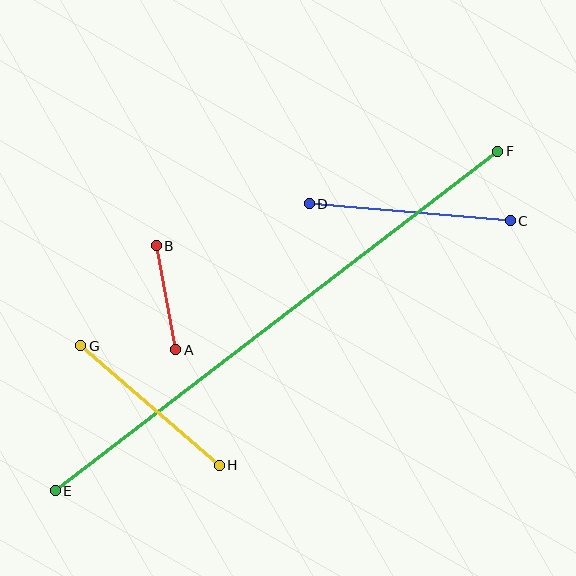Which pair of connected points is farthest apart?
Points E and F are farthest apart.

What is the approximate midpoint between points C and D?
The midpoint is at approximately (410, 212) pixels.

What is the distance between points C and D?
The distance is approximately 202 pixels.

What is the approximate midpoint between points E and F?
The midpoint is at approximately (276, 321) pixels.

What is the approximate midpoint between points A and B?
The midpoint is at approximately (166, 298) pixels.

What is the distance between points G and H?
The distance is approximately 183 pixels.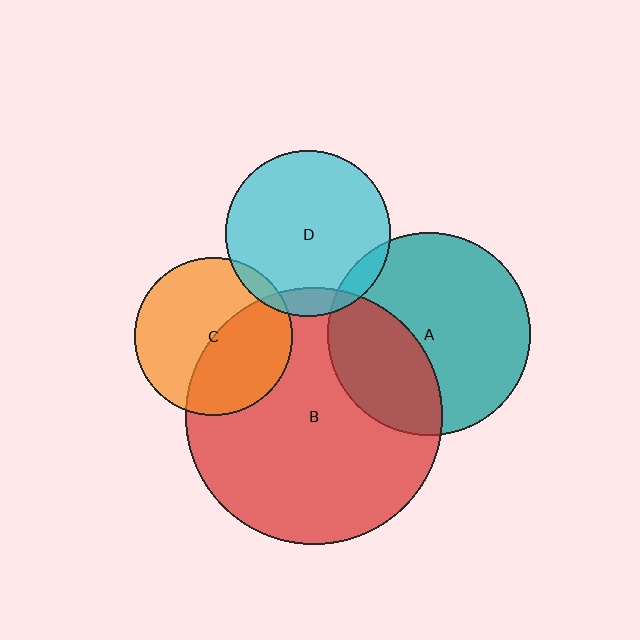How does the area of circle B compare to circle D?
Approximately 2.4 times.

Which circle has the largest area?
Circle B (red).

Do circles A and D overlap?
Yes.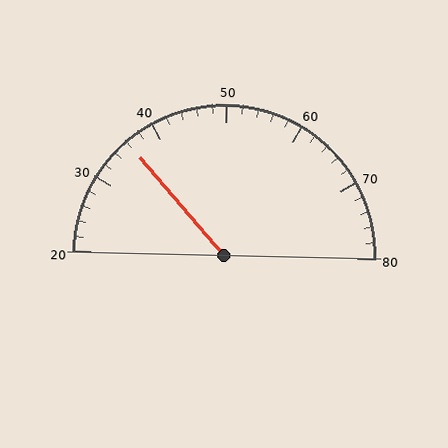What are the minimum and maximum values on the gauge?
The gauge ranges from 20 to 80.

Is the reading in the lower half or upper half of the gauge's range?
The reading is in the lower half of the range (20 to 80).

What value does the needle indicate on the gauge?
The needle indicates approximately 36.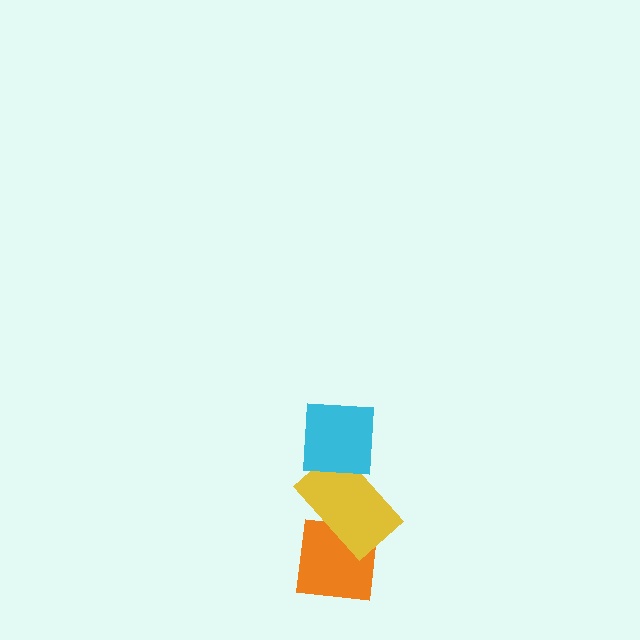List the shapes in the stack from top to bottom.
From top to bottom: the cyan square, the yellow rectangle, the orange square.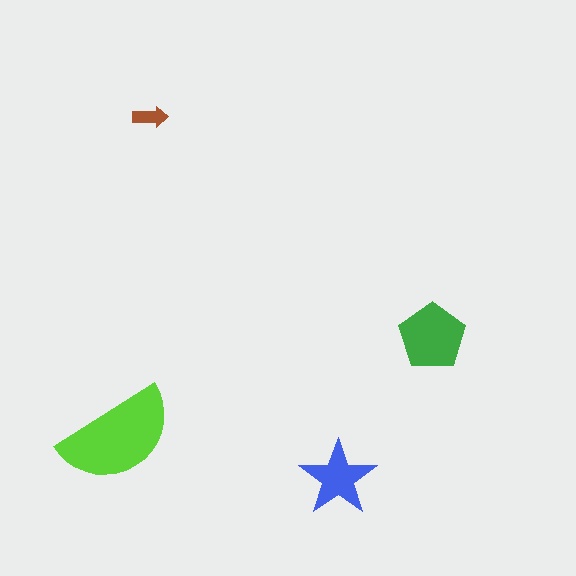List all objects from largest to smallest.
The lime semicircle, the green pentagon, the blue star, the brown arrow.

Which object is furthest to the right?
The green pentagon is rightmost.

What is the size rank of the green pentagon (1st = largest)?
2nd.